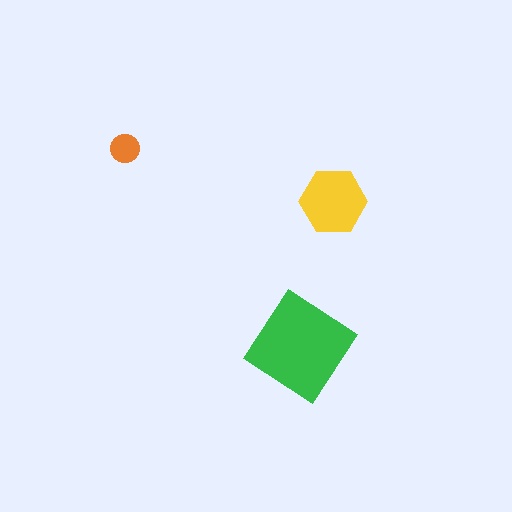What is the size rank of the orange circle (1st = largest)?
3rd.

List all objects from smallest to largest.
The orange circle, the yellow hexagon, the green diamond.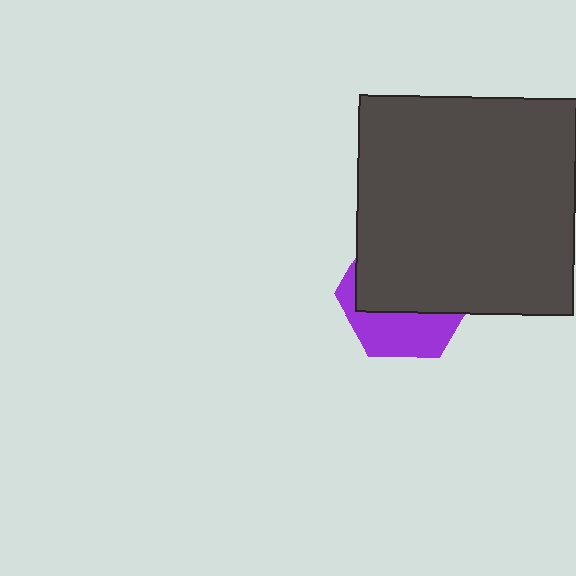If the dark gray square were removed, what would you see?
You would see the complete purple hexagon.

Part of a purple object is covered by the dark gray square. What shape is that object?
It is a hexagon.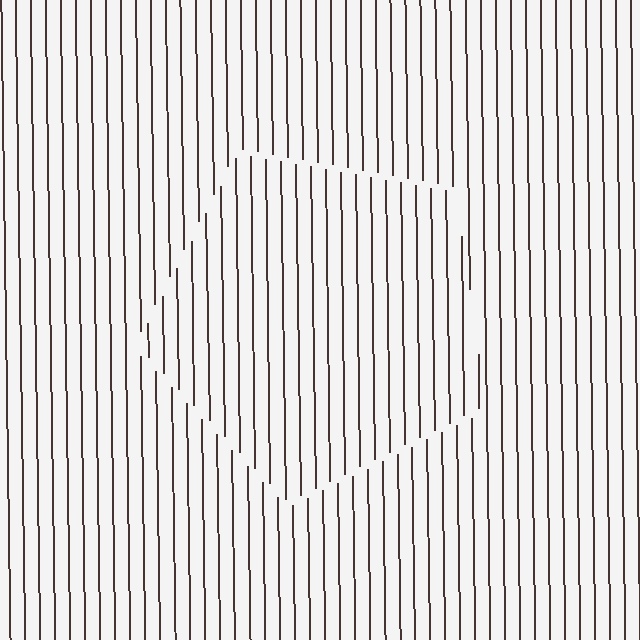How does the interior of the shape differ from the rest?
The interior of the shape contains the same grating, shifted by half a period — the contour is defined by the phase discontinuity where line-ends from the inner and outer gratings abut.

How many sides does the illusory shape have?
5 sides — the line-ends trace a pentagon.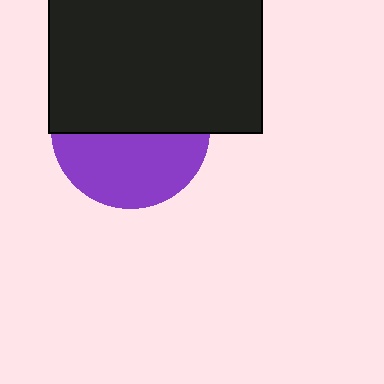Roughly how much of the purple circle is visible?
About half of it is visible (roughly 47%).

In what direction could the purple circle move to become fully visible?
The purple circle could move down. That would shift it out from behind the black rectangle entirely.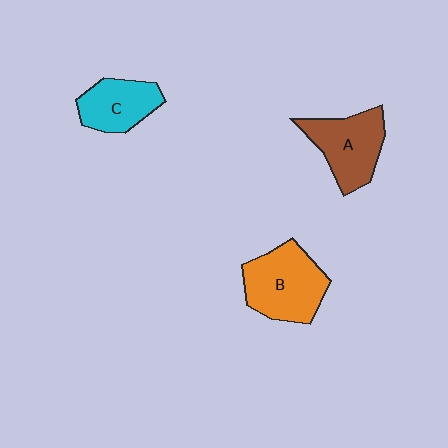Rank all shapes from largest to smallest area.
From largest to smallest: B (orange), A (brown), C (cyan).